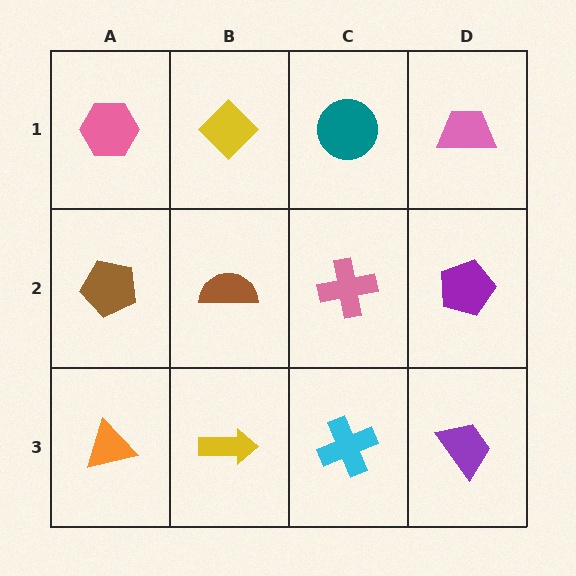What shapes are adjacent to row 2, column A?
A pink hexagon (row 1, column A), an orange triangle (row 3, column A), a brown semicircle (row 2, column B).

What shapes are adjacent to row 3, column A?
A brown pentagon (row 2, column A), a yellow arrow (row 3, column B).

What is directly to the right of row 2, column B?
A pink cross.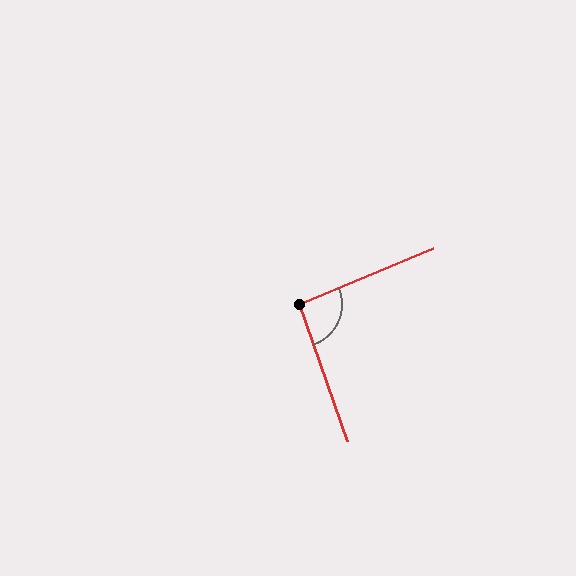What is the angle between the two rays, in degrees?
Approximately 93 degrees.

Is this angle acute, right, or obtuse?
It is approximately a right angle.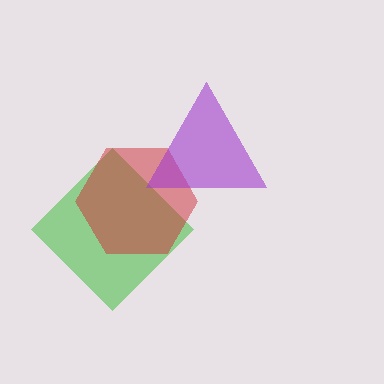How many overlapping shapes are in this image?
There are 3 overlapping shapes in the image.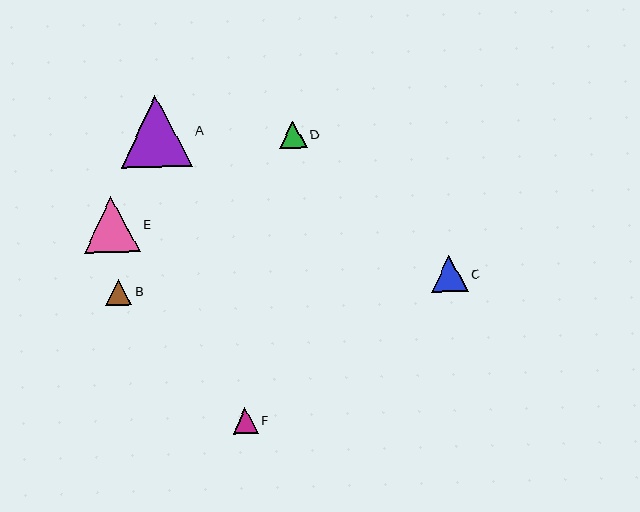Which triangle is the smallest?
Triangle F is the smallest with a size of approximately 25 pixels.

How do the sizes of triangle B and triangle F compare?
Triangle B and triangle F are approximately the same size.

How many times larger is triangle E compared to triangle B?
Triangle E is approximately 2.2 times the size of triangle B.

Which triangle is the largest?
Triangle A is the largest with a size of approximately 72 pixels.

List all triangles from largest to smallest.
From largest to smallest: A, E, C, D, B, F.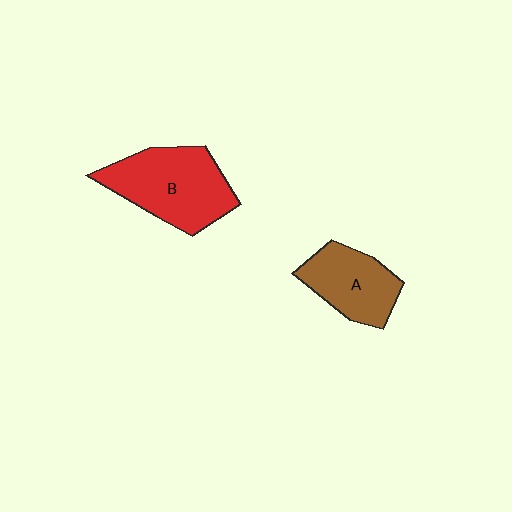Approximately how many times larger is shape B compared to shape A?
Approximately 1.4 times.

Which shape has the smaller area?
Shape A (brown).